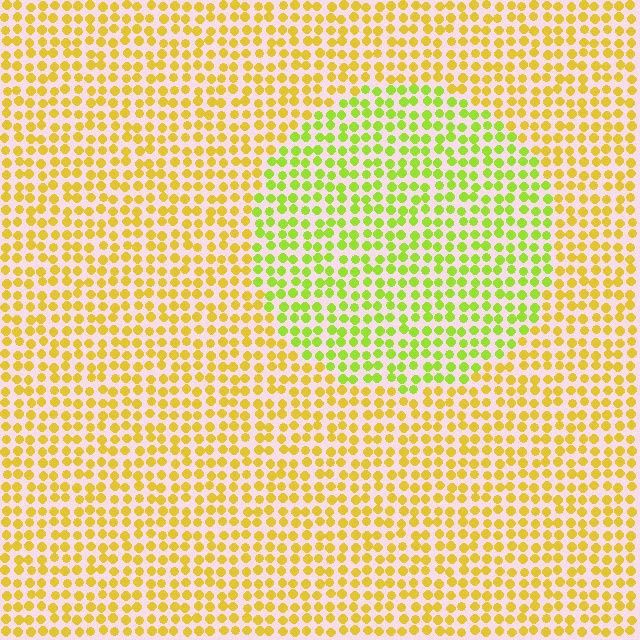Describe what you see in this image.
The image is filled with small yellow elements in a uniform arrangement. A circle-shaped region is visible where the elements are tinted to a slightly different hue, forming a subtle color boundary.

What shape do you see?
I see a circle.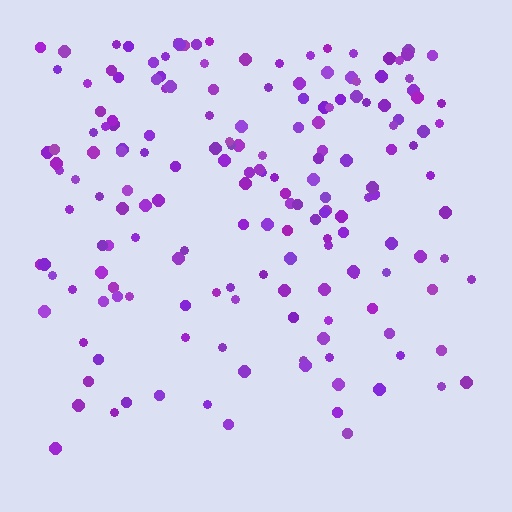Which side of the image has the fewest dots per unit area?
The bottom.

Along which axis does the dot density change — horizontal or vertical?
Vertical.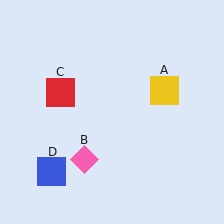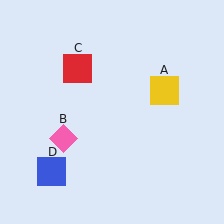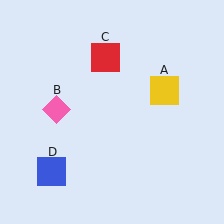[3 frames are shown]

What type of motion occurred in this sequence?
The pink diamond (object B), red square (object C) rotated clockwise around the center of the scene.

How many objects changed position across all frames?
2 objects changed position: pink diamond (object B), red square (object C).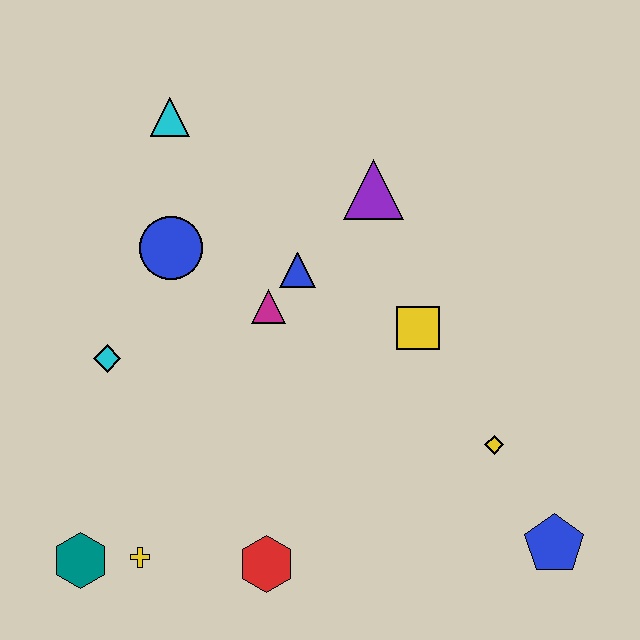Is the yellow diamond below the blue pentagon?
No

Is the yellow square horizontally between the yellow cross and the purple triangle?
No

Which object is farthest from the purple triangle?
The teal hexagon is farthest from the purple triangle.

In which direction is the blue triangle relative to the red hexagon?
The blue triangle is above the red hexagon.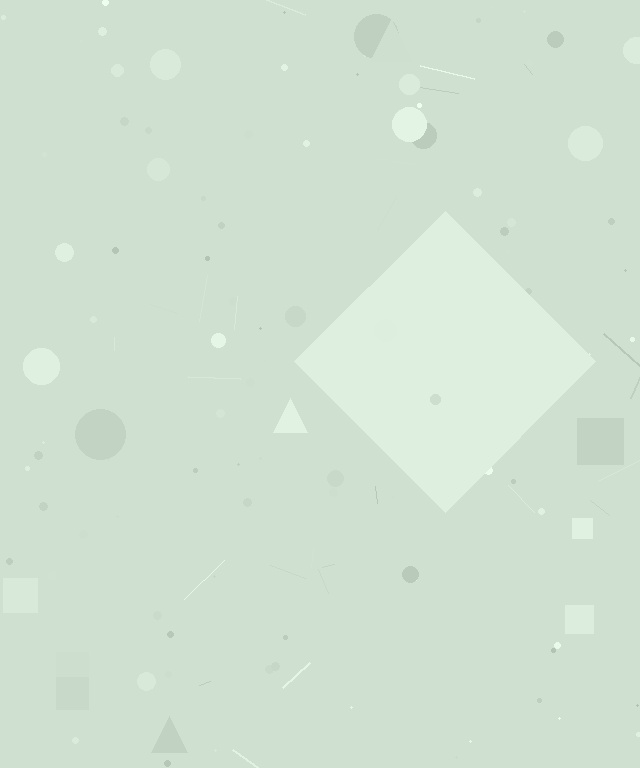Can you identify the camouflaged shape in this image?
The camouflaged shape is a diamond.